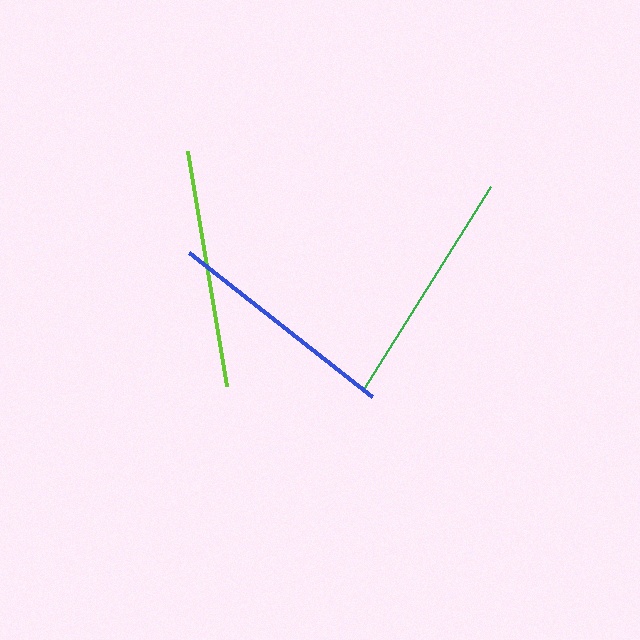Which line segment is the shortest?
The blue line is the shortest at approximately 233 pixels.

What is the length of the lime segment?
The lime segment is approximately 238 pixels long.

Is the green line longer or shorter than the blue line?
The green line is longer than the blue line.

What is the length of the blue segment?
The blue segment is approximately 233 pixels long.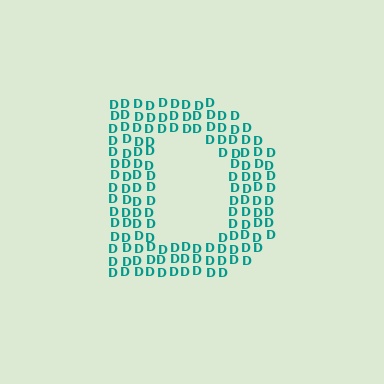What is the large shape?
The large shape is the letter D.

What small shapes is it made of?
It is made of small letter D's.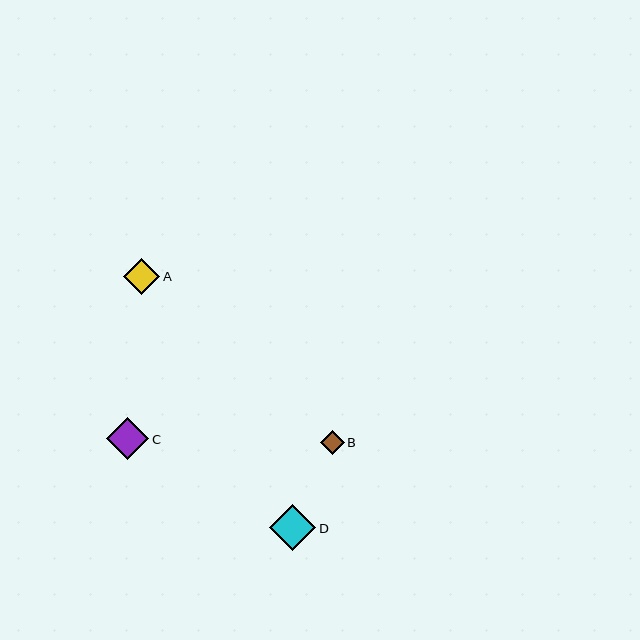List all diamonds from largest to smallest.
From largest to smallest: D, C, A, B.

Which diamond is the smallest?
Diamond B is the smallest with a size of approximately 24 pixels.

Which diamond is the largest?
Diamond D is the largest with a size of approximately 46 pixels.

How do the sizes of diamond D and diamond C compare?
Diamond D and diamond C are approximately the same size.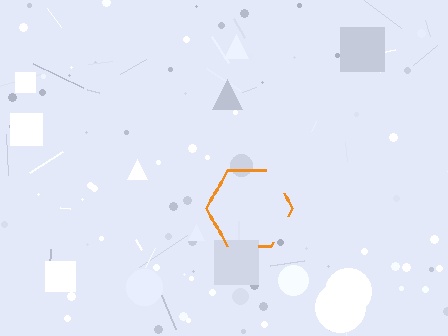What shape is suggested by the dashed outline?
The dashed outline suggests a hexagon.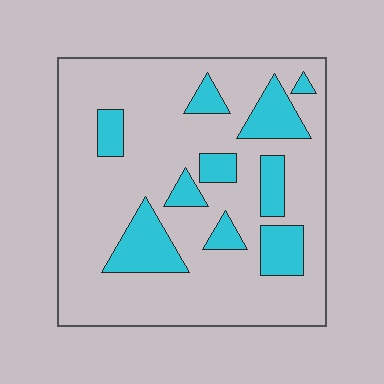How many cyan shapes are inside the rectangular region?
10.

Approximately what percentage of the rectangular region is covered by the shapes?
Approximately 20%.